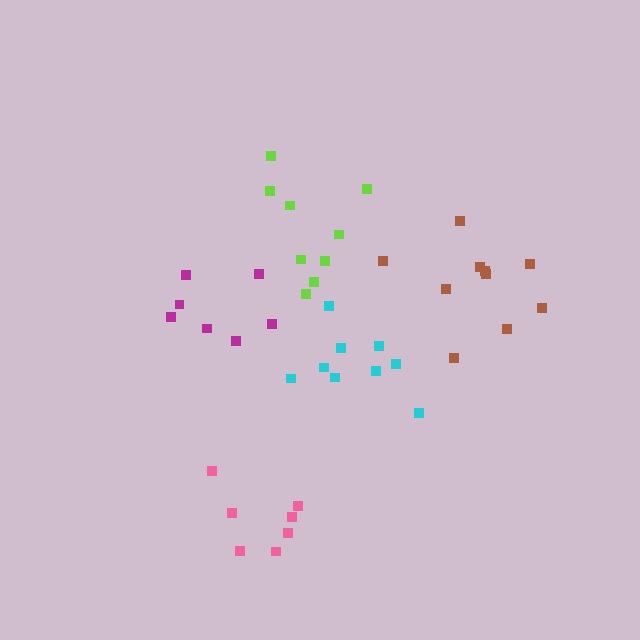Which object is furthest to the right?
The brown cluster is rightmost.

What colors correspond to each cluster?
The clusters are colored: brown, pink, cyan, magenta, lime.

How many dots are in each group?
Group 1: 10 dots, Group 2: 7 dots, Group 3: 9 dots, Group 4: 7 dots, Group 5: 9 dots (42 total).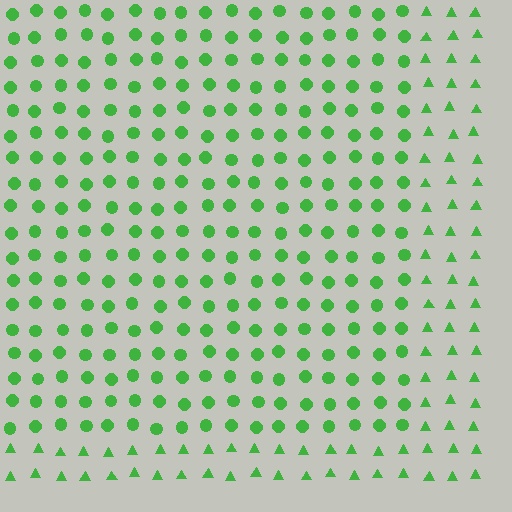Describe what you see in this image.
The image is filled with small green elements arranged in a uniform grid. A rectangle-shaped region contains circles, while the surrounding area contains triangles. The boundary is defined purely by the change in element shape.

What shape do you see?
I see a rectangle.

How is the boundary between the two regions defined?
The boundary is defined by a change in element shape: circles inside vs. triangles outside. All elements share the same color and spacing.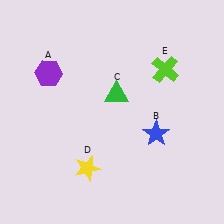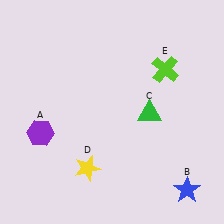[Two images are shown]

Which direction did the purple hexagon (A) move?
The purple hexagon (A) moved down.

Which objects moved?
The objects that moved are: the purple hexagon (A), the blue star (B), the green triangle (C).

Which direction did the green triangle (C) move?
The green triangle (C) moved right.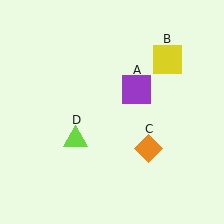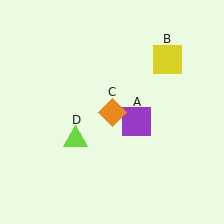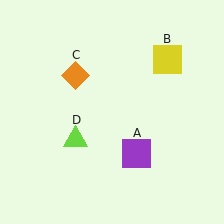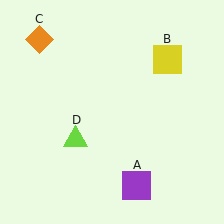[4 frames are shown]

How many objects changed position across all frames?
2 objects changed position: purple square (object A), orange diamond (object C).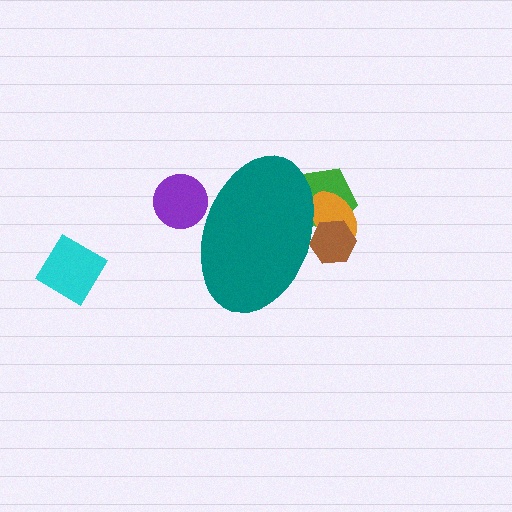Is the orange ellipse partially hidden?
Yes, the orange ellipse is partially hidden behind the teal ellipse.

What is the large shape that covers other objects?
A teal ellipse.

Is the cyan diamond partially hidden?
No, the cyan diamond is fully visible.